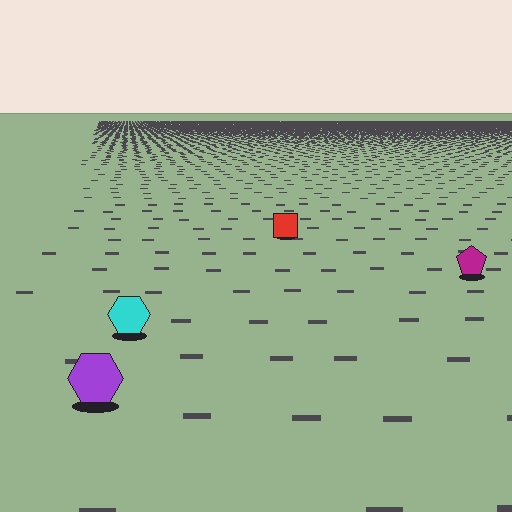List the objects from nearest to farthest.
From nearest to farthest: the purple hexagon, the cyan hexagon, the magenta pentagon, the red square.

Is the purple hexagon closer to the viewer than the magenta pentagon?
Yes. The purple hexagon is closer — you can tell from the texture gradient: the ground texture is coarser near it.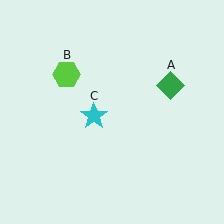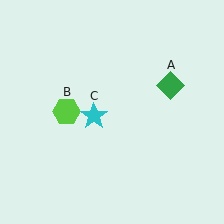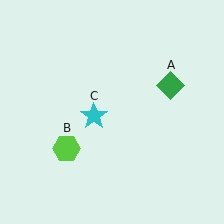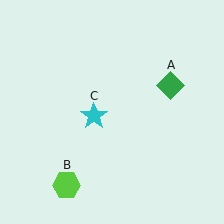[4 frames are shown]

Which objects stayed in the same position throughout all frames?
Green diamond (object A) and cyan star (object C) remained stationary.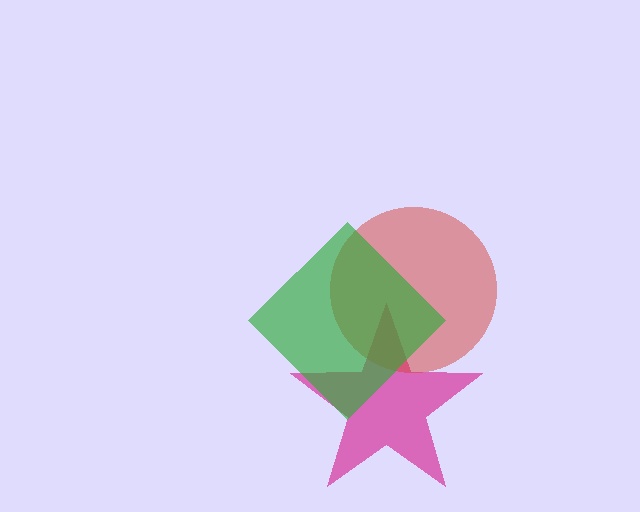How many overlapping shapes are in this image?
There are 3 overlapping shapes in the image.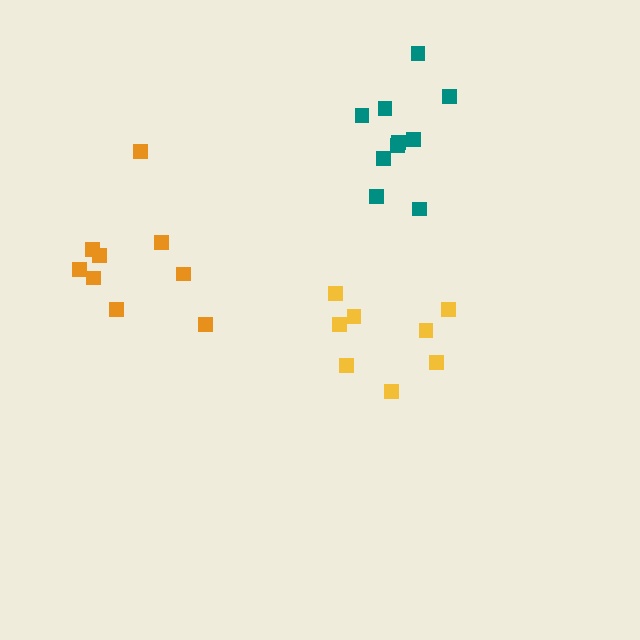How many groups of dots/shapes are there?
There are 3 groups.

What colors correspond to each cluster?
The clusters are colored: yellow, orange, teal.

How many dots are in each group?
Group 1: 8 dots, Group 2: 9 dots, Group 3: 10 dots (27 total).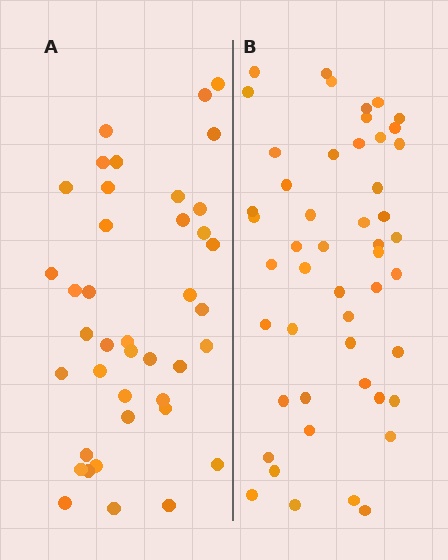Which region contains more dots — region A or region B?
Region B (the right region) has more dots.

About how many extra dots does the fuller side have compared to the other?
Region B has roughly 8 or so more dots than region A.